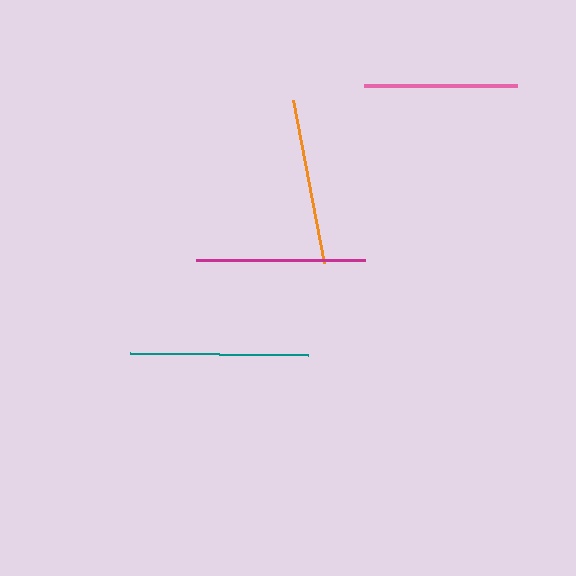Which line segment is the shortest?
The pink line is the shortest at approximately 153 pixels.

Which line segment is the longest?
The teal line is the longest at approximately 177 pixels.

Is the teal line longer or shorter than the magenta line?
The teal line is longer than the magenta line.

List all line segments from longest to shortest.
From longest to shortest: teal, magenta, orange, pink.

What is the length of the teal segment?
The teal segment is approximately 177 pixels long.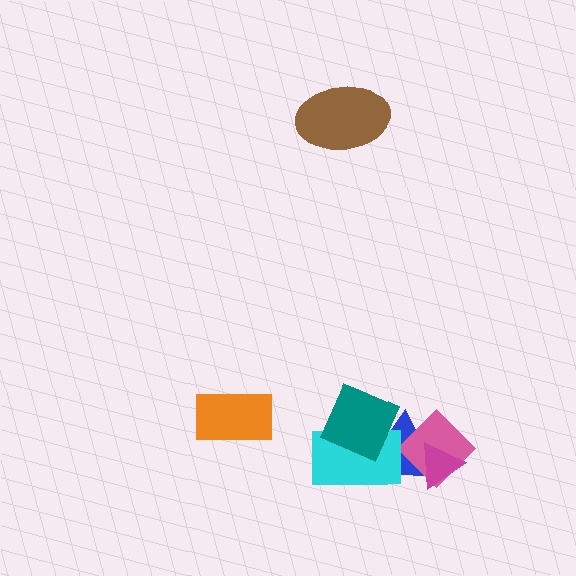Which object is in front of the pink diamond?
The magenta triangle is in front of the pink diamond.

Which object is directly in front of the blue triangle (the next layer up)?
The pink diamond is directly in front of the blue triangle.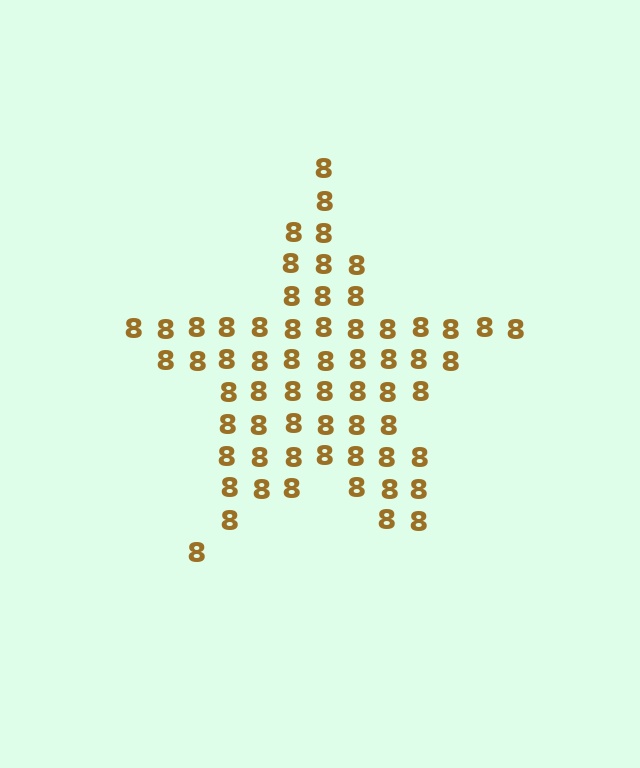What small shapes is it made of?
It is made of small digit 8's.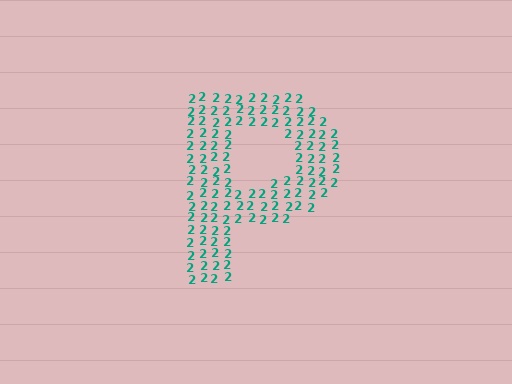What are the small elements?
The small elements are digit 2's.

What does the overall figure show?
The overall figure shows the letter P.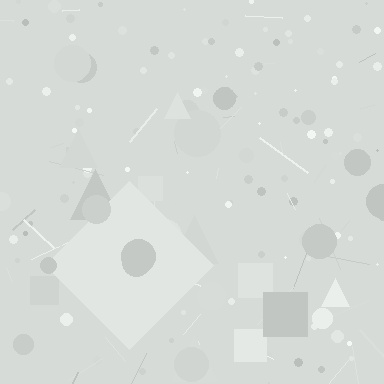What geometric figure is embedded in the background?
A diamond is embedded in the background.